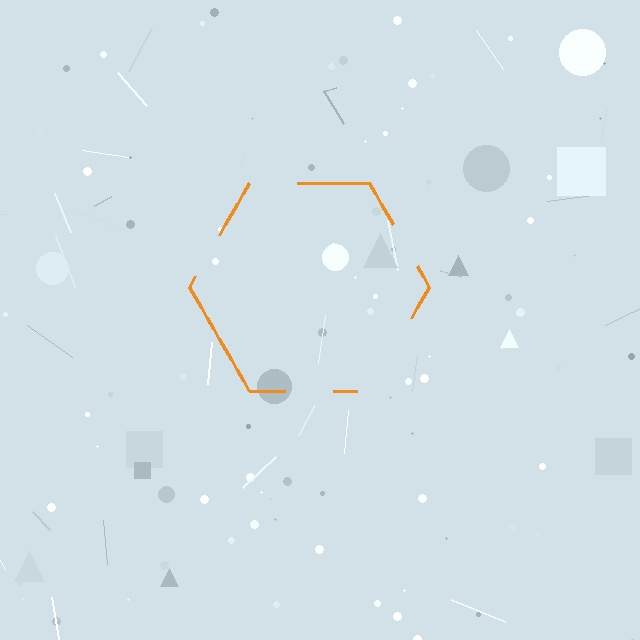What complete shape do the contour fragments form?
The contour fragments form a hexagon.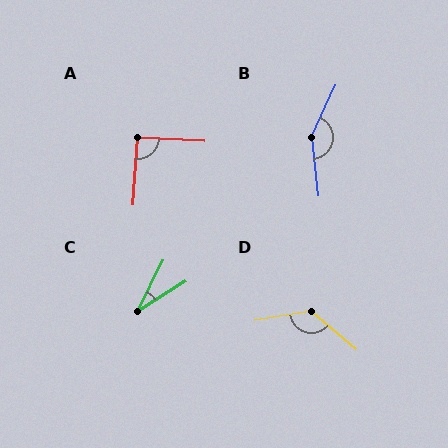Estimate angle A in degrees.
Approximately 90 degrees.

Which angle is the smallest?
C, at approximately 31 degrees.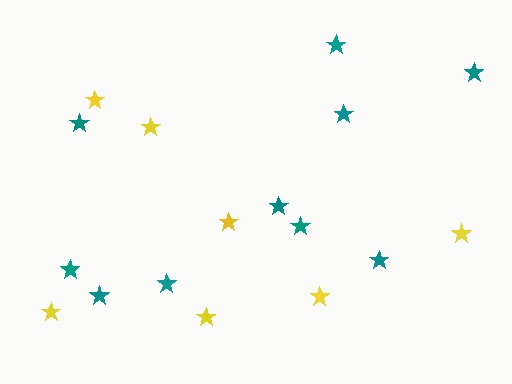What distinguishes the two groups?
There are 2 groups: one group of teal stars (10) and one group of yellow stars (7).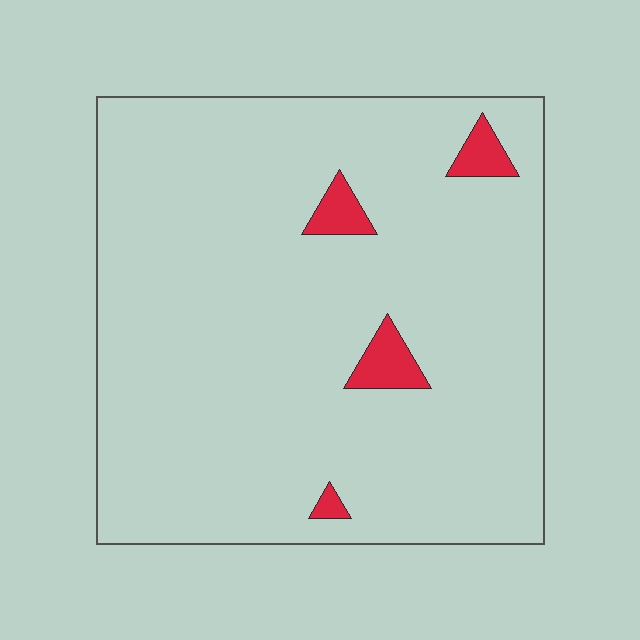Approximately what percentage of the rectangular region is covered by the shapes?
Approximately 5%.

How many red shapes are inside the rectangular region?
4.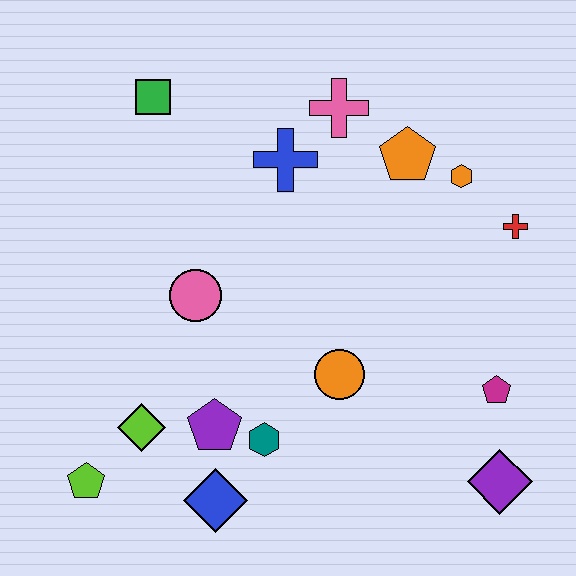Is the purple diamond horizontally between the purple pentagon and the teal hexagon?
No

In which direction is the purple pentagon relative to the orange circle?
The purple pentagon is to the left of the orange circle.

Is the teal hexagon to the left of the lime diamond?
No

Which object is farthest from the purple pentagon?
The red cross is farthest from the purple pentagon.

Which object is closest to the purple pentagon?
The teal hexagon is closest to the purple pentagon.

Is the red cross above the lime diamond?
Yes